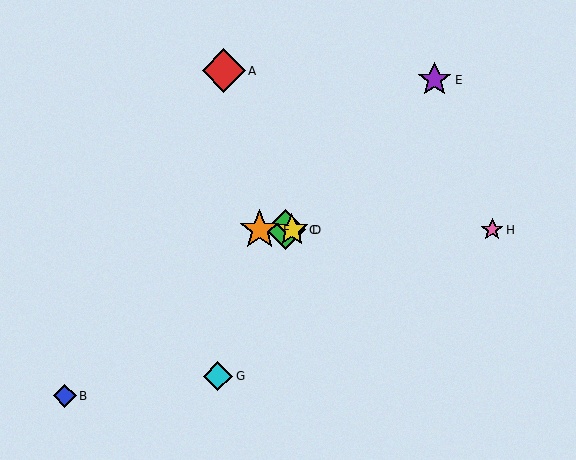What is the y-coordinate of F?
Object F is at y≈230.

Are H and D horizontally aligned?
Yes, both are at y≈230.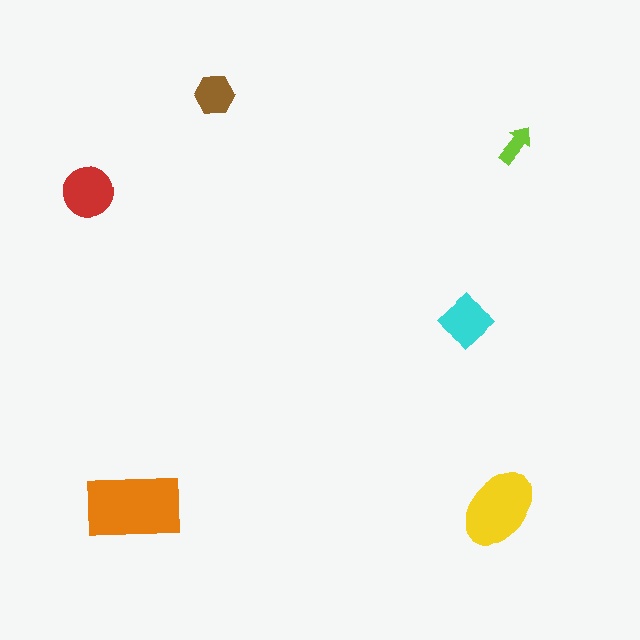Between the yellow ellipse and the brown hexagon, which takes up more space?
The yellow ellipse.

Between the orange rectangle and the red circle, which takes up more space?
The orange rectangle.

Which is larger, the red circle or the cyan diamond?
The red circle.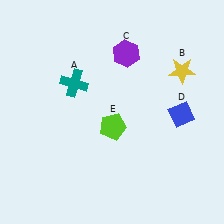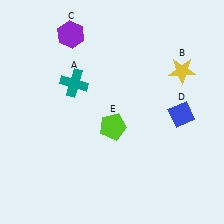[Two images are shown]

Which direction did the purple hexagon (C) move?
The purple hexagon (C) moved left.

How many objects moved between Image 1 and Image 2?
1 object moved between the two images.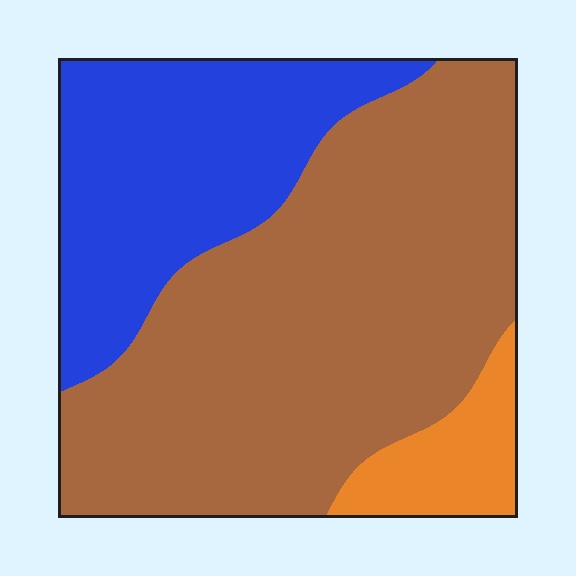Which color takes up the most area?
Brown, at roughly 60%.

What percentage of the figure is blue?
Blue covers about 30% of the figure.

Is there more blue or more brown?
Brown.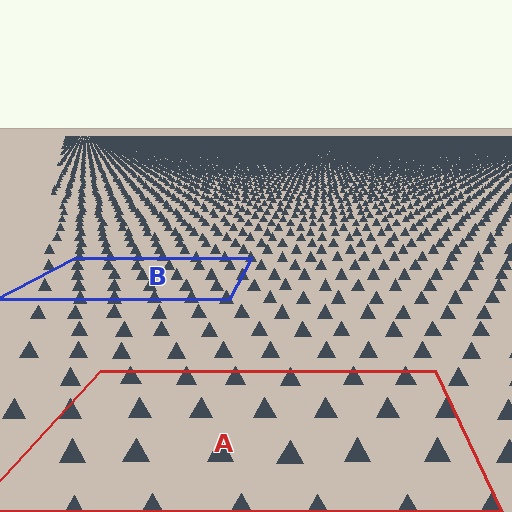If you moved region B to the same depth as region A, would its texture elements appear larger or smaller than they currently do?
They would appear larger. At a closer depth, the same texture elements are projected at a bigger on-screen size.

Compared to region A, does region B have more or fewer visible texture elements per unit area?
Region B has more texture elements per unit area — they are packed more densely because it is farther away.